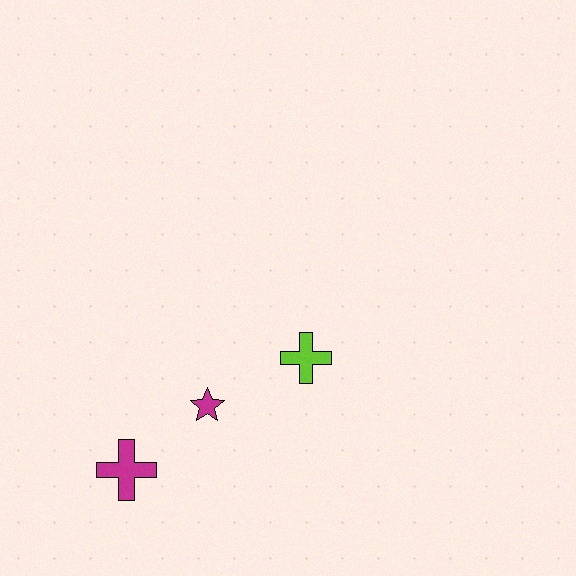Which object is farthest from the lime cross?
The magenta cross is farthest from the lime cross.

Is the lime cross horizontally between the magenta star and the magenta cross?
No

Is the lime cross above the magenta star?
Yes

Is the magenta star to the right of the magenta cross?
Yes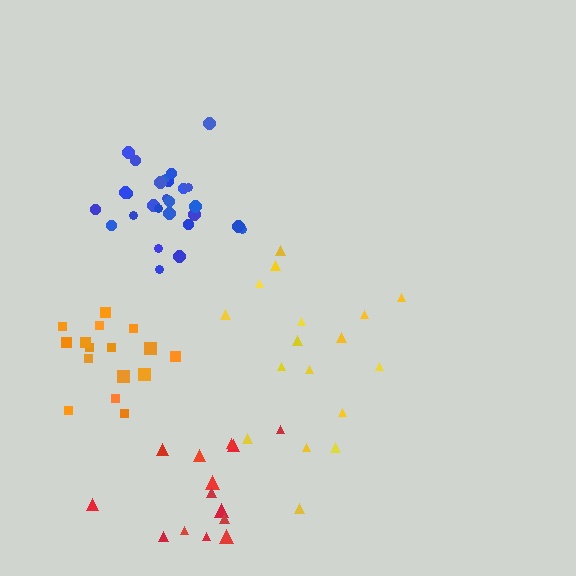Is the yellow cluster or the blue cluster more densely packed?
Blue.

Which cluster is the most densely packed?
Orange.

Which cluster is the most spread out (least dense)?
Red.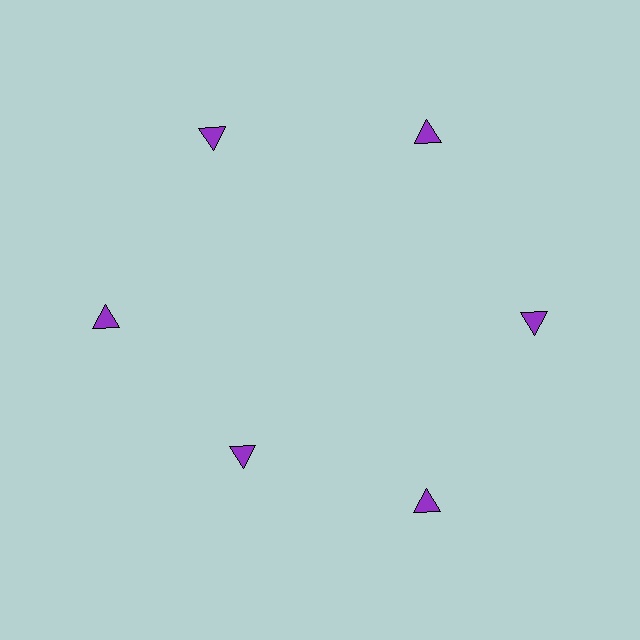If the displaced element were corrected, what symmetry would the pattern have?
It would have 6-fold rotational symmetry — the pattern would map onto itself every 60 degrees.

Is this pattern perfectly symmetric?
No. The 6 purple triangles are arranged in a ring, but one element near the 7 o'clock position is pulled inward toward the center, breaking the 6-fold rotational symmetry.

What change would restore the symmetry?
The symmetry would be restored by moving it outward, back onto the ring so that all 6 triangles sit at equal angles and equal distance from the center.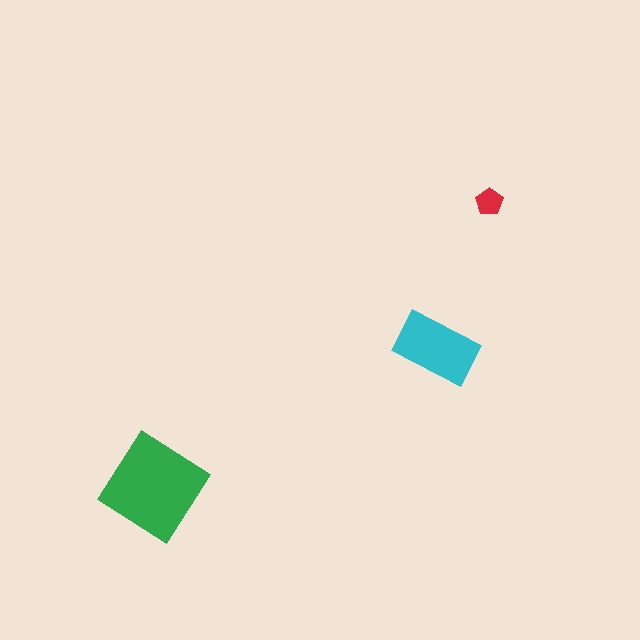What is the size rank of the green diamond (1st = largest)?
1st.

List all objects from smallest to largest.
The red pentagon, the cyan rectangle, the green diamond.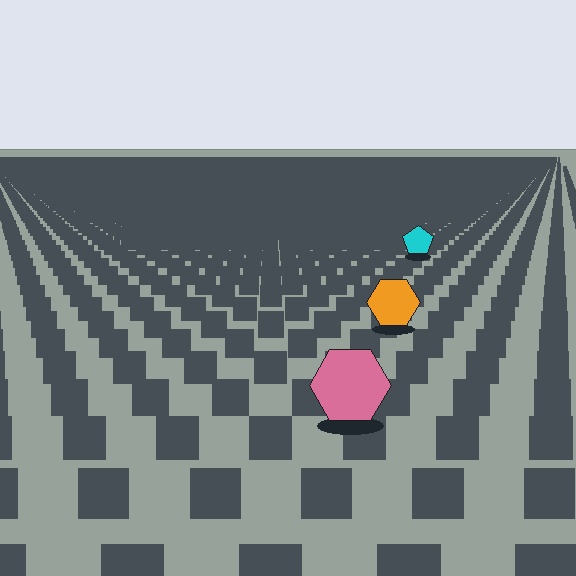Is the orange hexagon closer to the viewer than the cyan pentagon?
Yes. The orange hexagon is closer — you can tell from the texture gradient: the ground texture is coarser near it.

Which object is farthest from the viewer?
The cyan pentagon is farthest from the viewer. It appears smaller and the ground texture around it is denser.